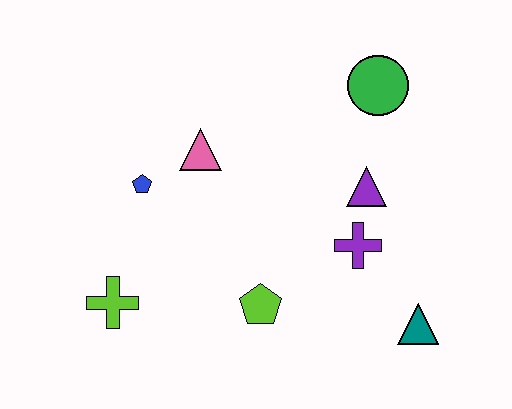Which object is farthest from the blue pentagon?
The teal triangle is farthest from the blue pentagon.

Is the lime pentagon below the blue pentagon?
Yes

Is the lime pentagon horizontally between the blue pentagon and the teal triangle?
Yes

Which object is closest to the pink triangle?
The blue pentagon is closest to the pink triangle.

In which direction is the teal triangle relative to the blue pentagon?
The teal triangle is to the right of the blue pentagon.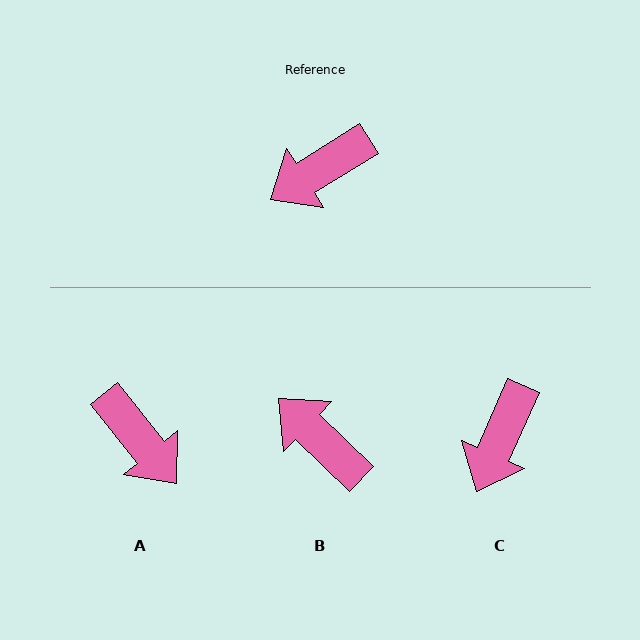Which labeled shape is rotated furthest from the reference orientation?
A, about 97 degrees away.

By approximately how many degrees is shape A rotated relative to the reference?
Approximately 97 degrees counter-clockwise.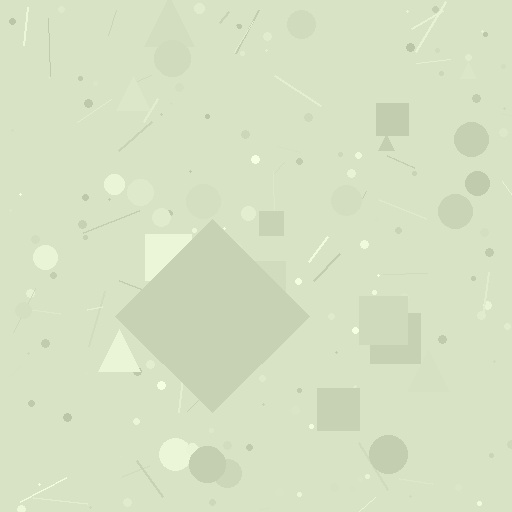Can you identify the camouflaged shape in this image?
The camouflaged shape is a diamond.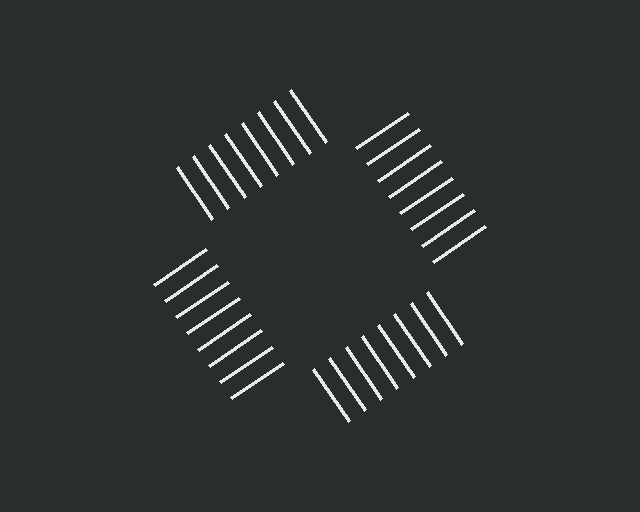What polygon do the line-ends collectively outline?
An illusory square — the line segments terminate on its edges but no continuous stroke is drawn.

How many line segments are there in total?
32 — 8 along each of the 4 edges.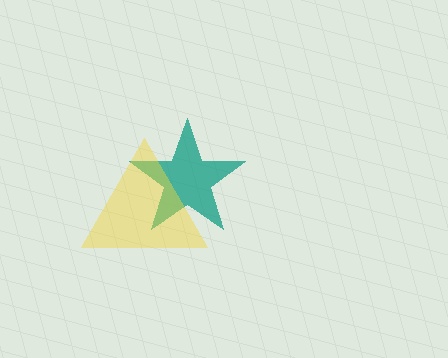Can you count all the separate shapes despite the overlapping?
Yes, there are 2 separate shapes.